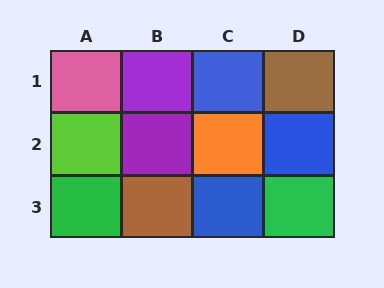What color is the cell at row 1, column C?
Blue.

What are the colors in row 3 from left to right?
Green, brown, blue, green.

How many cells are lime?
1 cell is lime.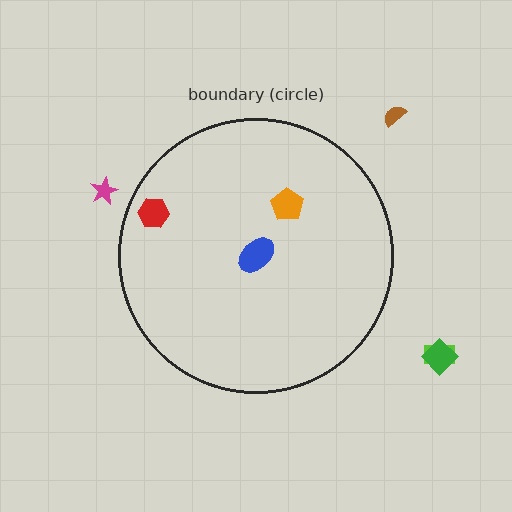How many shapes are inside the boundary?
3 inside, 4 outside.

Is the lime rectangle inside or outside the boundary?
Outside.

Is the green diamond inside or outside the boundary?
Outside.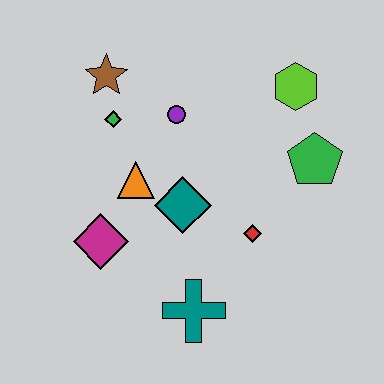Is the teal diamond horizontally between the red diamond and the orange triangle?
Yes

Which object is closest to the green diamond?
The brown star is closest to the green diamond.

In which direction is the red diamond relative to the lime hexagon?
The red diamond is below the lime hexagon.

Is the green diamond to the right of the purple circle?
No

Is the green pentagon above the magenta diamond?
Yes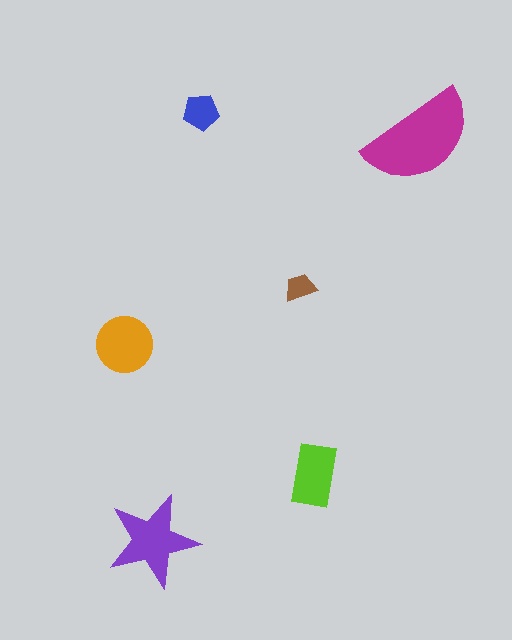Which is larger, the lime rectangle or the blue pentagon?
The lime rectangle.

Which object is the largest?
The magenta semicircle.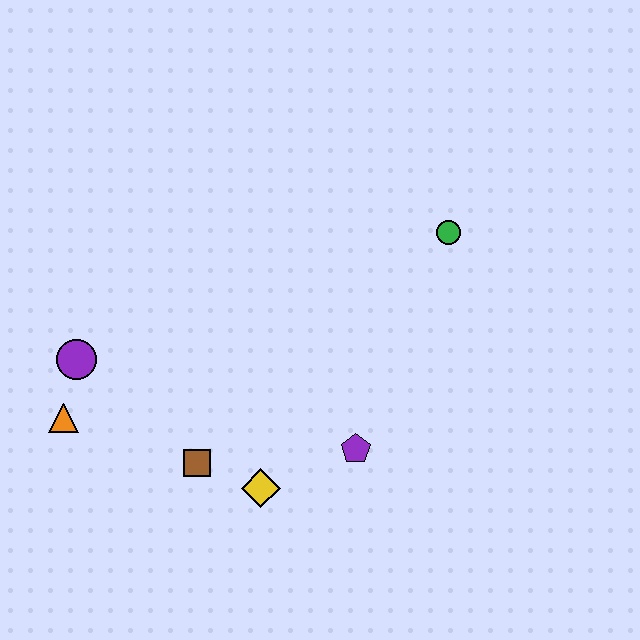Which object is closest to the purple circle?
The orange triangle is closest to the purple circle.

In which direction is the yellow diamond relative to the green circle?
The yellow diamond is below the green circle.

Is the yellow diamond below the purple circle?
Yes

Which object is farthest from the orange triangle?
The green circle is farthest from the orange triangle.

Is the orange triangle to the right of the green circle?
No